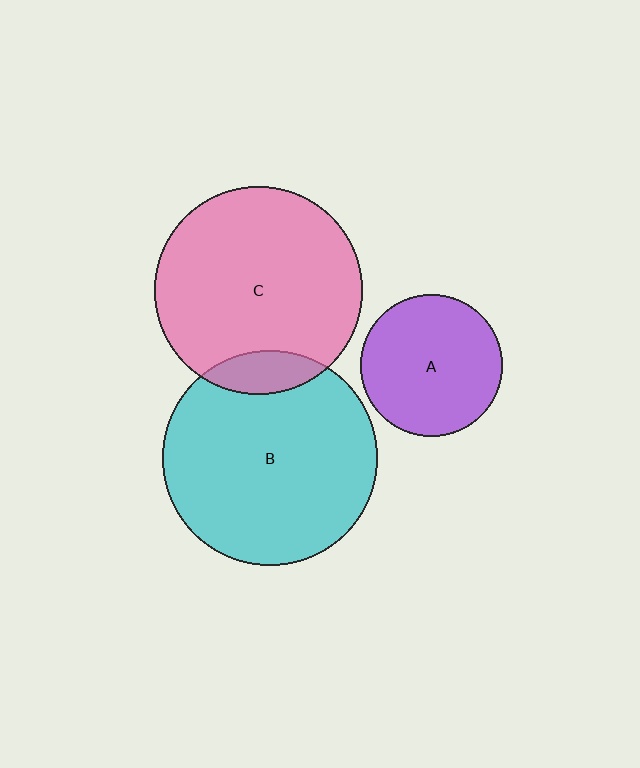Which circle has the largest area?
Circle B (cyan).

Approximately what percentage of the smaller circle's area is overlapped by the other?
Approximately 10%.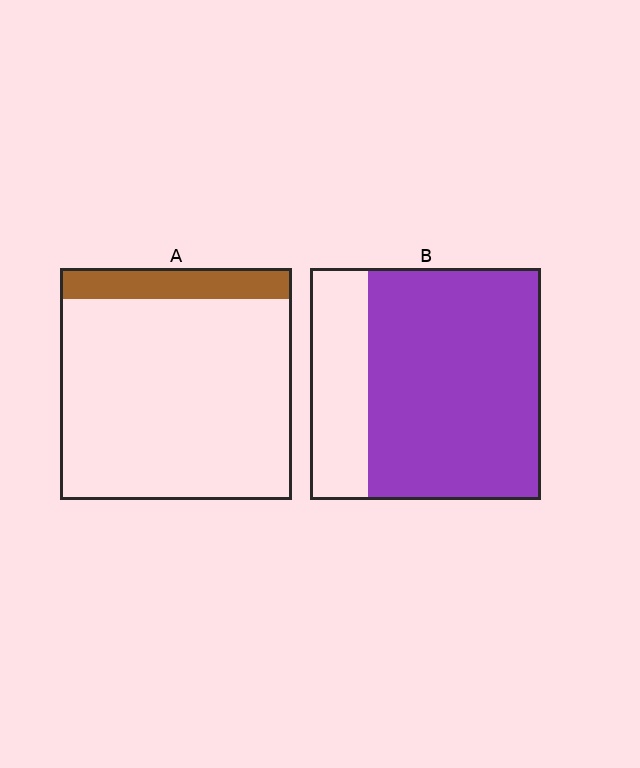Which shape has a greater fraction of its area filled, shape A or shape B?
Shape B.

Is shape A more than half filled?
No.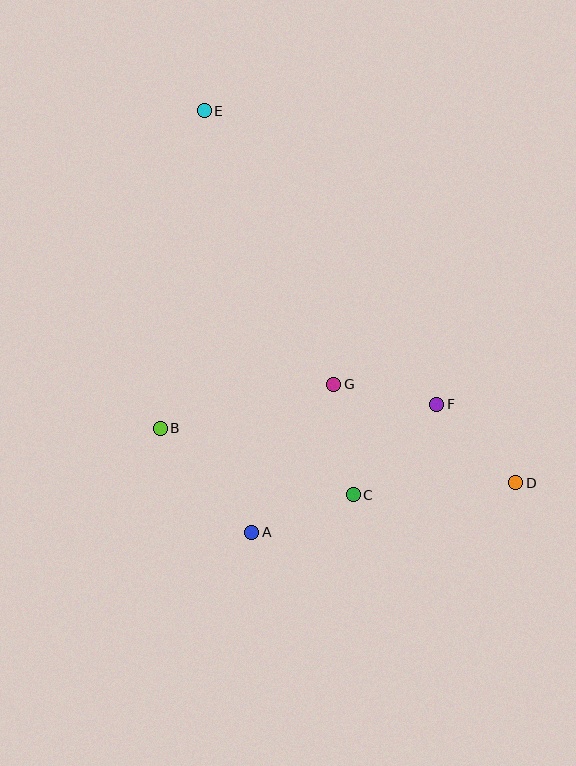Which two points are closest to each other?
Points F and G are closest to each other.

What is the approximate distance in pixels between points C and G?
The distance between C and G is approximately 112 pixels.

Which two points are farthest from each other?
Points D and E are farthest from each other.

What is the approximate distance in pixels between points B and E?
The distance between B and E is approximately 321 pixels.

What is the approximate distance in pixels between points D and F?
The distance between D and F is approximately 111 pixels.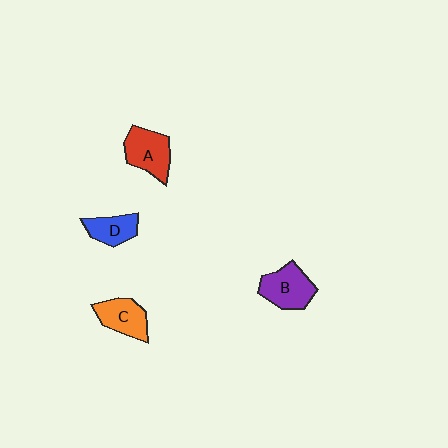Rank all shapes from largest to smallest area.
From largest to smallest: B (purple), A (red), C (orange), D (blue).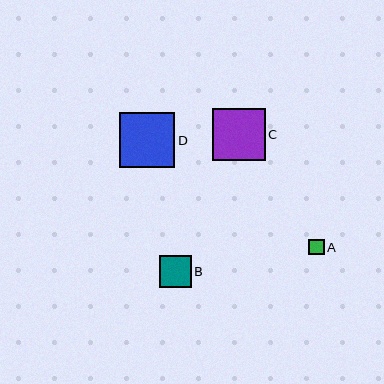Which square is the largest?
Square D is the largest with a size of approximately 55 pixels.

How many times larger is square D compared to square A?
Square D is approximately 3.6 times the size of square A.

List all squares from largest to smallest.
From largest to smallest: D, C, B, A.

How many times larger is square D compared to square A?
Square D is approximately 3.6 times the size of square A.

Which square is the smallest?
Square A is the smallest with a size of approximately 15 pixels.